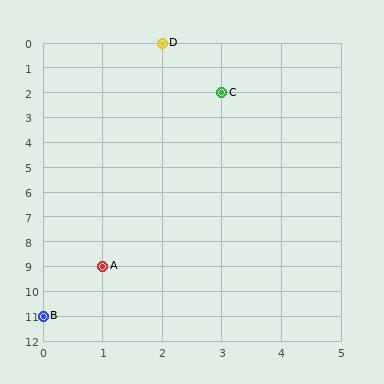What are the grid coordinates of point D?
Point D is at grid coordinates (2, 0).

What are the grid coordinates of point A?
Point A is at grid coordinates (1, 9).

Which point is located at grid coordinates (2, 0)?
Point D is at (2, 0).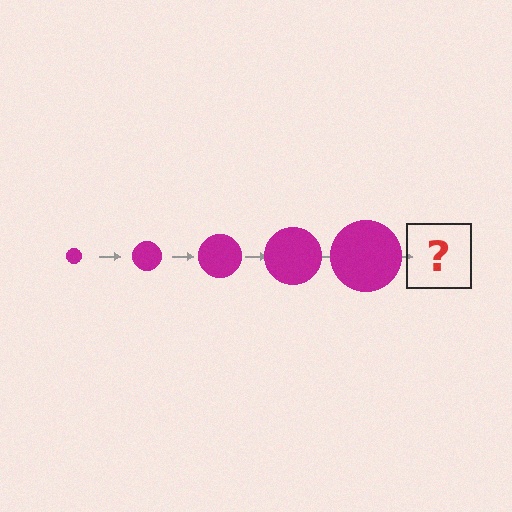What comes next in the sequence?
The next element should be a magenta circle, larger than the previous one.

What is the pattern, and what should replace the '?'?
The pattern is that the circle gets progressively larger each step. The '?' should be a magenta circle, larger than the previous one.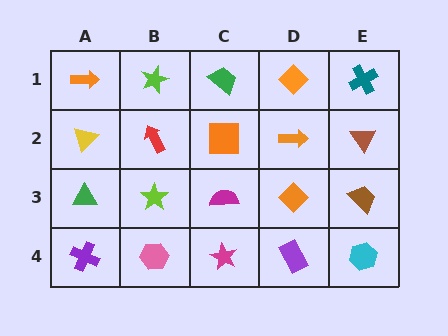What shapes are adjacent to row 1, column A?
A yellow triangle (row 2, column A), a lime star (row 1, column B).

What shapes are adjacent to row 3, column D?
An orange arrow (row 2, column D), a purple rectangle (row 4, column D), a magenta semicircle (row 3, column C), a brown trapezoid (row 3, column E).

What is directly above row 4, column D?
An orange diamond.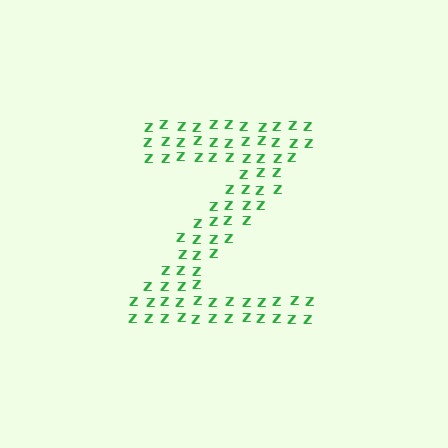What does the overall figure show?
The overall figure shows the letter Z.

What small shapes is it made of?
It is made of small letter Z's.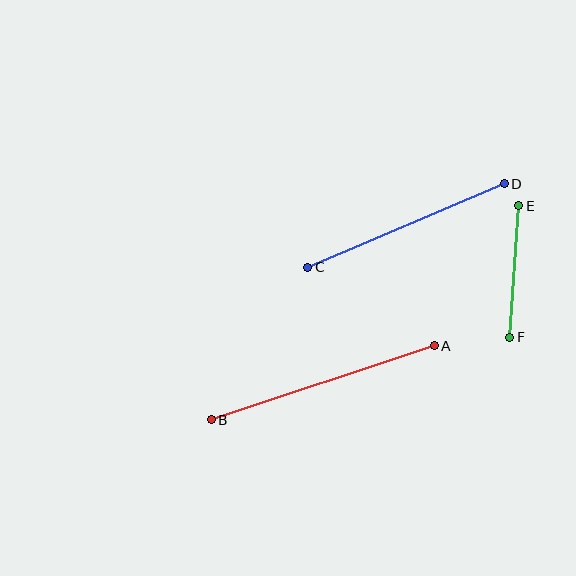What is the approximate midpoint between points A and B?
The midpoint is at approximately (323, 383) pixels.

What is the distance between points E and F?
The distance is approximately 132 pixels.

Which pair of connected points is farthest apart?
Points A and B are farthest apart.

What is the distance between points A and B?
The distance is approximately 235 pixels.